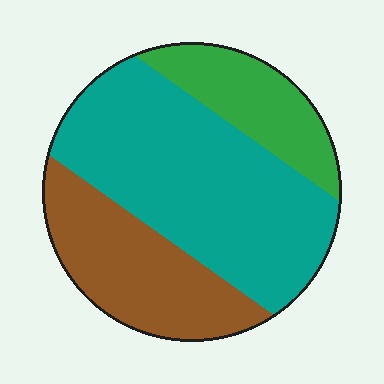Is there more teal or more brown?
Teal.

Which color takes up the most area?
Teal, at roughly 55%.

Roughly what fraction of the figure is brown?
Brown covers 28% of the figure.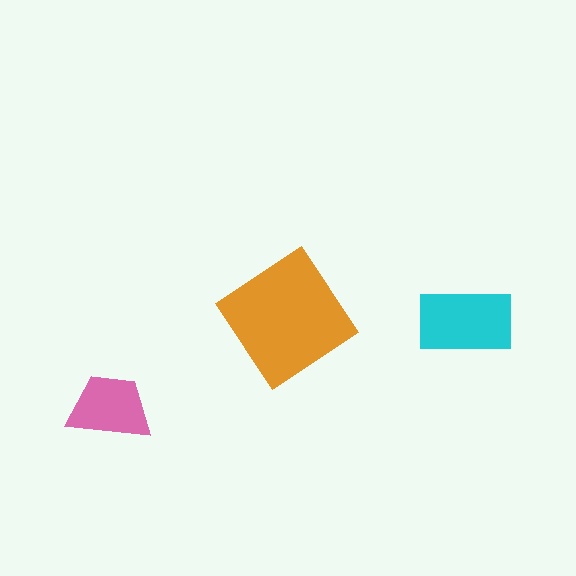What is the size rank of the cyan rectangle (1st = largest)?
2nd.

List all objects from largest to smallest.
The orange diamond, the cyan rectangle, the pink trapezoid.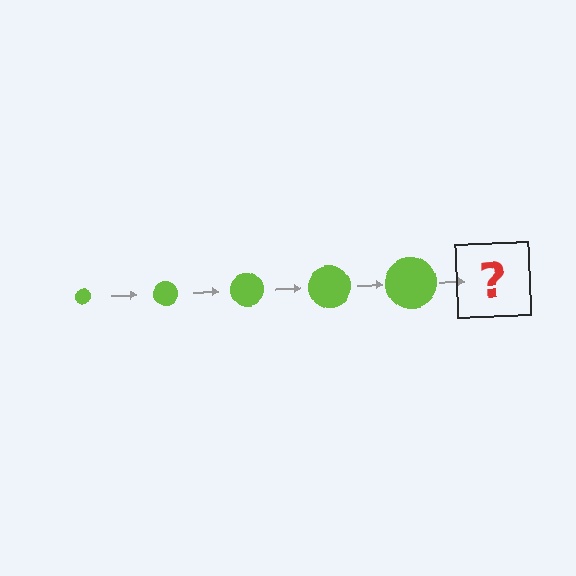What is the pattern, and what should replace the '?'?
The pattern is that the circle gets progressively larger each step. The '?' should be a lime circle, larger than the previous one.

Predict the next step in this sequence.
The next step is a lime circle, larger than the previous one.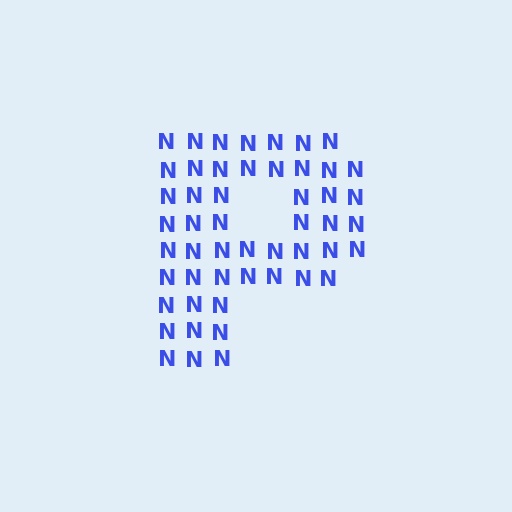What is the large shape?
The large shape is the letter P.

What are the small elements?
The small elements are letter N's.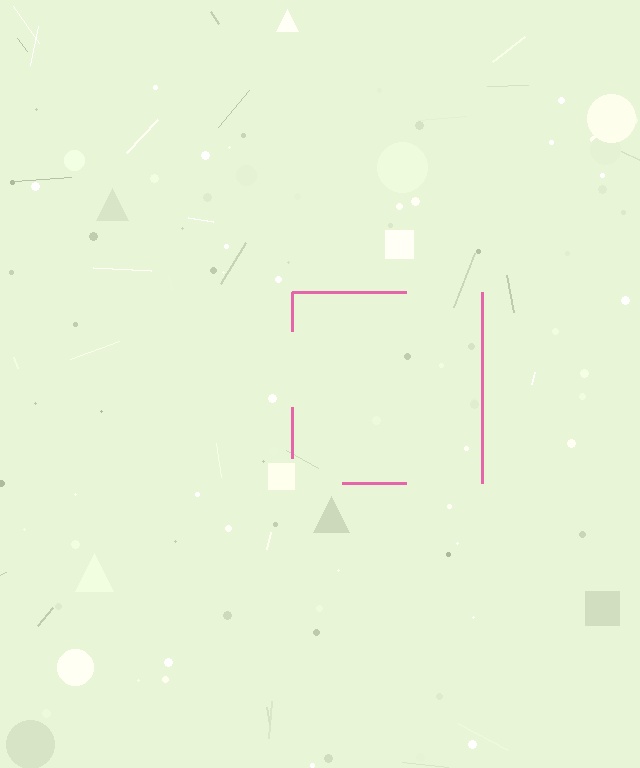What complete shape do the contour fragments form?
The contour fragments form a square.